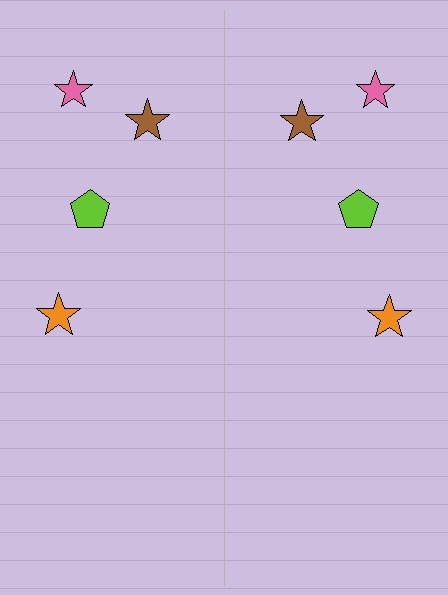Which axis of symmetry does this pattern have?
The pattern has a vertical axis of symmetry running through the center of the image.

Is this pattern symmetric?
Yes, this pattern has bilateral (reflection) symmetry.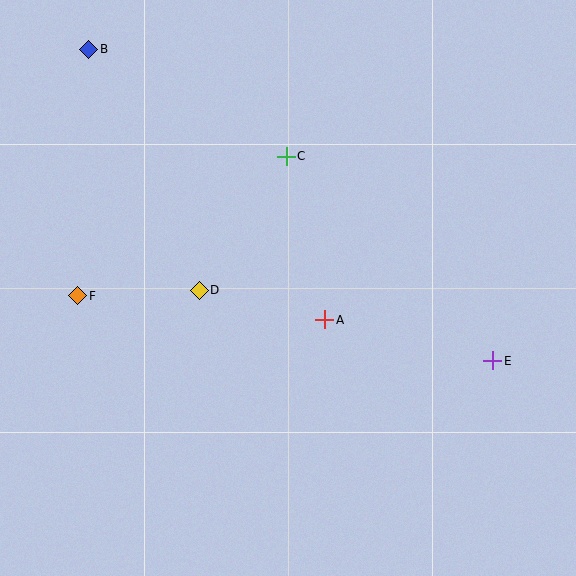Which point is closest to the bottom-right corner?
Point E is closest to the bottom-right corner.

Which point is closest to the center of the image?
Point A at (325, 320) is closest to the center.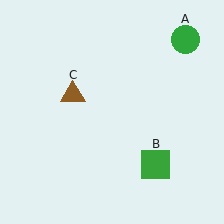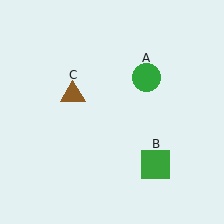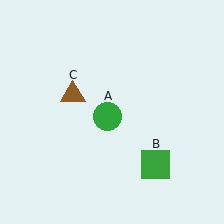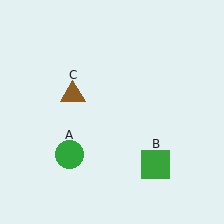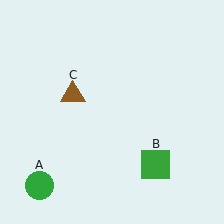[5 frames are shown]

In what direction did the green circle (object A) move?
The green circle (object A) moved down and to the left.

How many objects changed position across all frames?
1 object changed position: green circle (object A).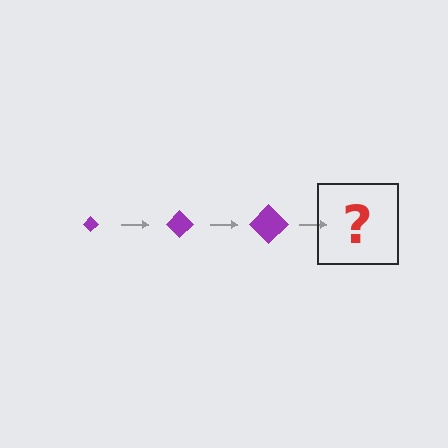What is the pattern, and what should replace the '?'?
The pattern is that the diamond gets progressively larger each step. The '?' should be a purple diamond, larger than the previous one.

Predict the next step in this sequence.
The next step is a purple diamond, larger than the previous one.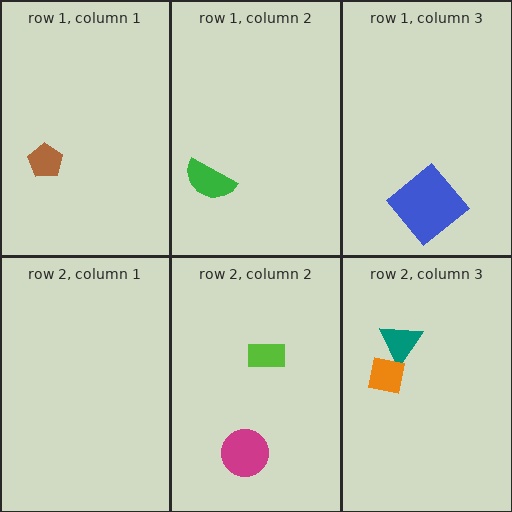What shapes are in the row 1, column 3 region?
The blue diamond.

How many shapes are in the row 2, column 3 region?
2.